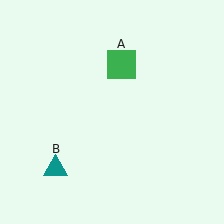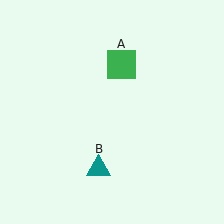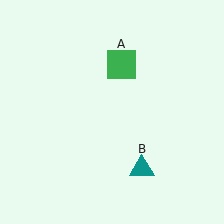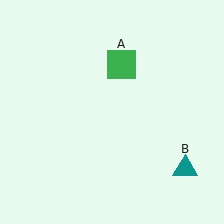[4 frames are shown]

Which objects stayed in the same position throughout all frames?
Green square (object A) remained stationary.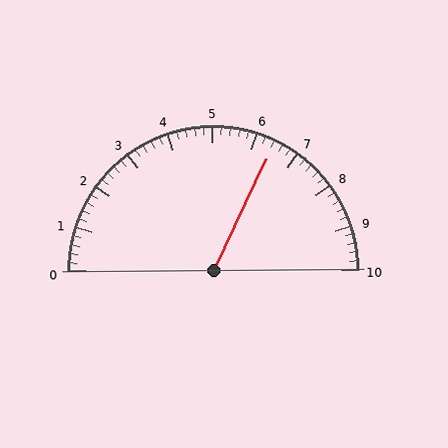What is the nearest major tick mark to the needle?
The nearest major tick mark is 6.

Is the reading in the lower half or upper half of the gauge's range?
The reading is in the upper half of the range (0 to 10).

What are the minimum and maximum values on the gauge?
The gauge ranges from 0 to 10.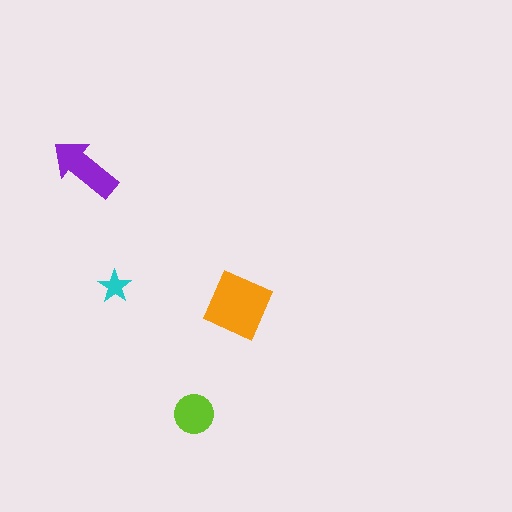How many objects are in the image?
There are 4 objects in the image.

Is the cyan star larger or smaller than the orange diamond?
Smaller.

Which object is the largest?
The orange diamond.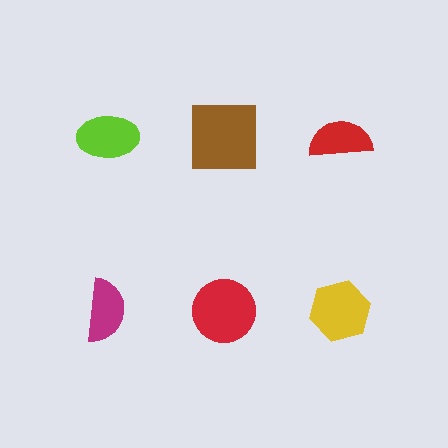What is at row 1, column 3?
A red semicircle.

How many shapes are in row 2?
3 shapes.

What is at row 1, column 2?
A brown square.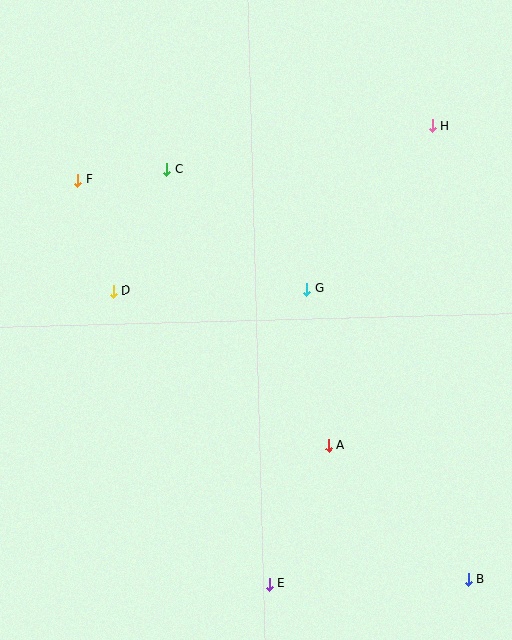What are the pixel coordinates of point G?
Point G is at (307, 289).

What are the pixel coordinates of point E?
Point E is at (269, 584).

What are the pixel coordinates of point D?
Point D is at (114, 291).